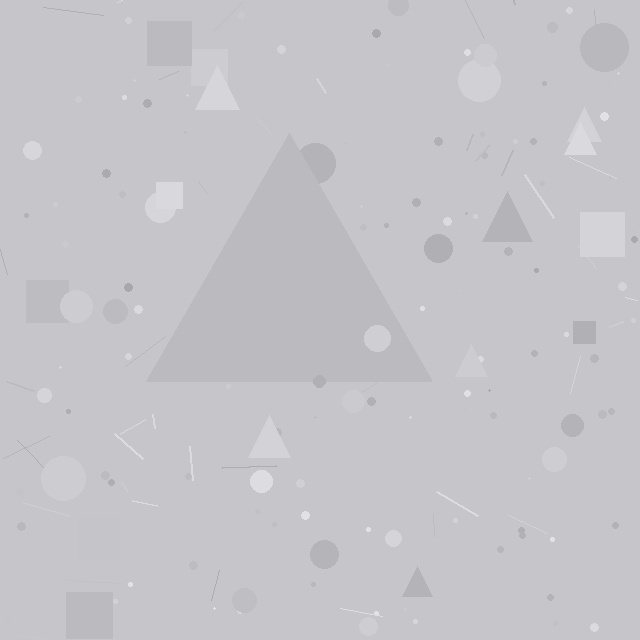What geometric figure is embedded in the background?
A triangle is embedded in the background.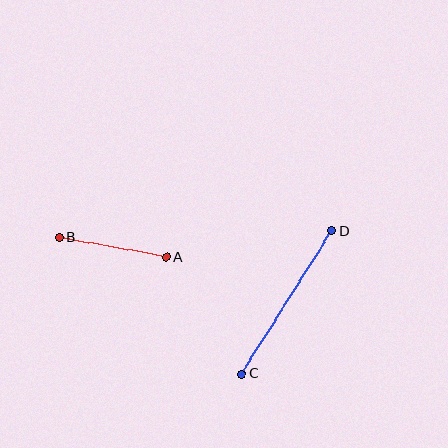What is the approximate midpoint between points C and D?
The midpoint is at approximately (287, 302) pixels.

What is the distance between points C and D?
The distance is approximately 169 pixels.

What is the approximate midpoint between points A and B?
The midpoint is at approximately (113, 247) pixels.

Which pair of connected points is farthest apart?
Points C and D are farthest apart.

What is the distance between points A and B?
The distance is approximately 108 pixels.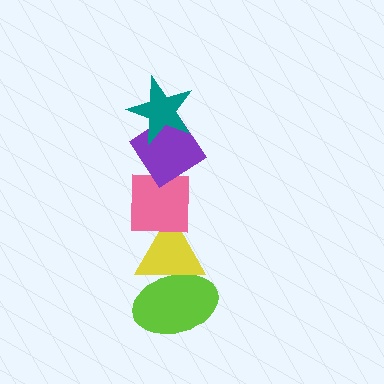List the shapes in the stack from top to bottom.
From top to bottom: the teal star, the purple diamond, the pink square, the yellow triangle, the lime ellipse.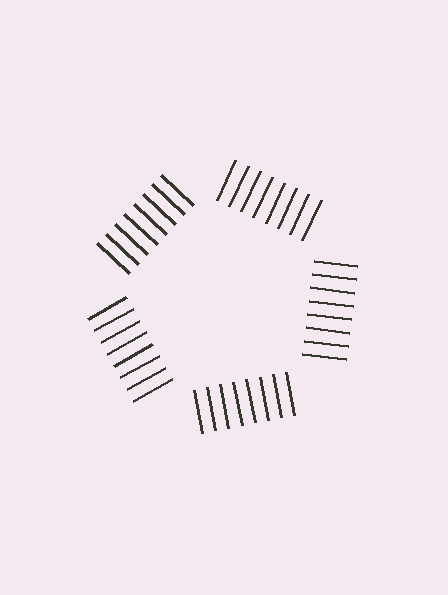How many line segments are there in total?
40 — 8 along each of the 5 edges.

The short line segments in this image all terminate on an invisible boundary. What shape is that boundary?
An illusory pentagon — the line segments terminate on its edges but no continuous stroke is drawn.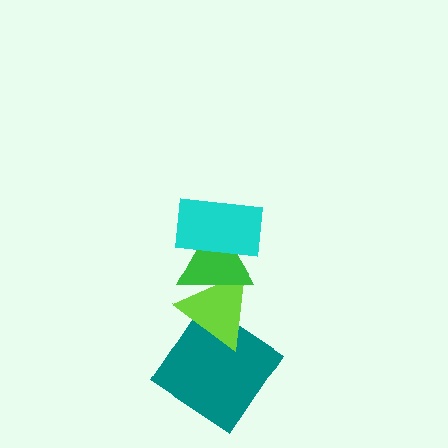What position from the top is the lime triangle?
The lime triangle is 3rd from the top.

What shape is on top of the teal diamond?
The lime triangle is on top of the teal diamond.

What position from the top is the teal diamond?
The teal diamond is 4th from the top.